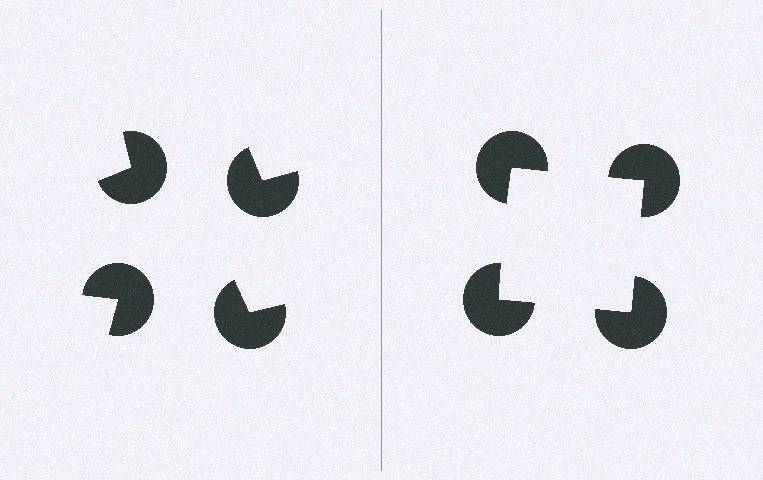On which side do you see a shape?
An illusory square appears on the right side. On the left side the wedge cuts are rotated, so no coherent shape forms.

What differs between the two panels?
The pac-man discs are positioned identically on both sides; only the wedge orientations differ. On the right they align to a square; on the left they are misaligned.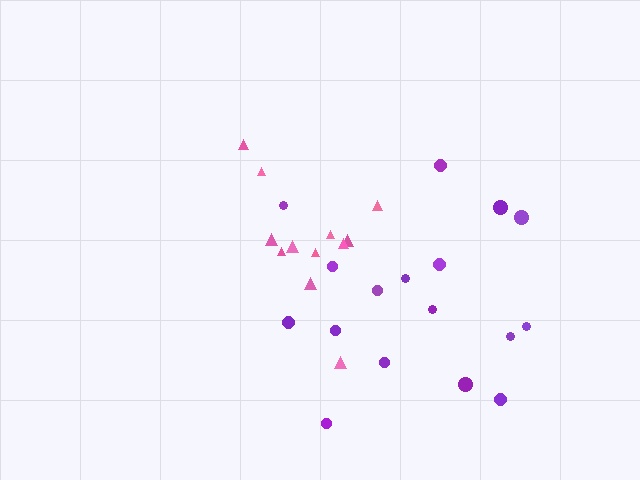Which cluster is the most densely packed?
Pink.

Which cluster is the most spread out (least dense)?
Purple.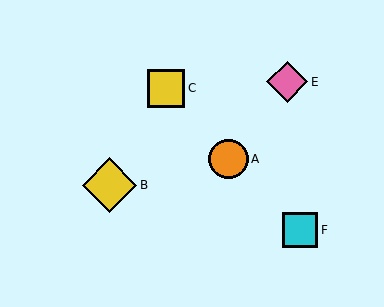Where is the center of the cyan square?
The center of the cyan square is at (300, 230).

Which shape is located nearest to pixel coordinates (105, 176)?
The yellow diamond (labeled B) at (109, 185) is nearest to that location.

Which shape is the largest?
The yellow diamond (labeled B) is the largest.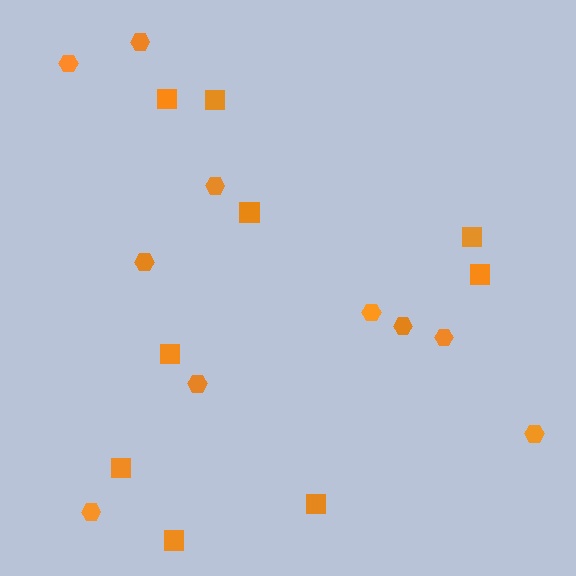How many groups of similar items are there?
There are 2 groups: one group of hexagons (10) and one group of squares (9).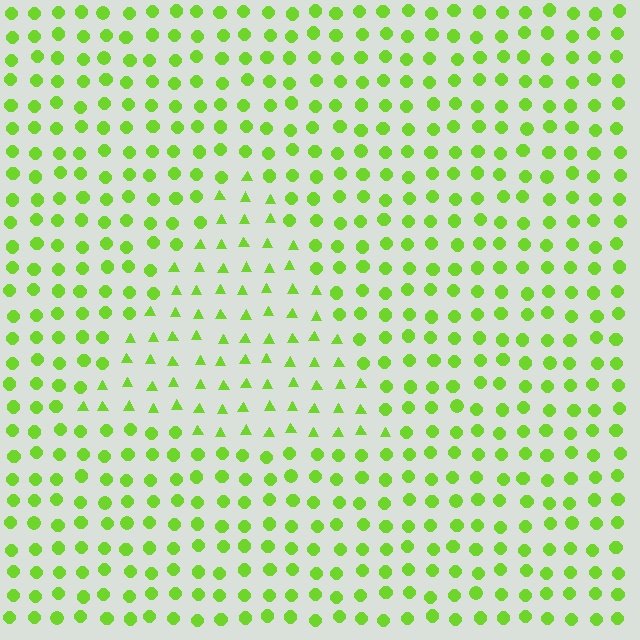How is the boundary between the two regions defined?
The boundary is defined by a change in element shape: triangles inside vs. circles outside. All elements share the same color and spacing.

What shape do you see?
I see a triangle.